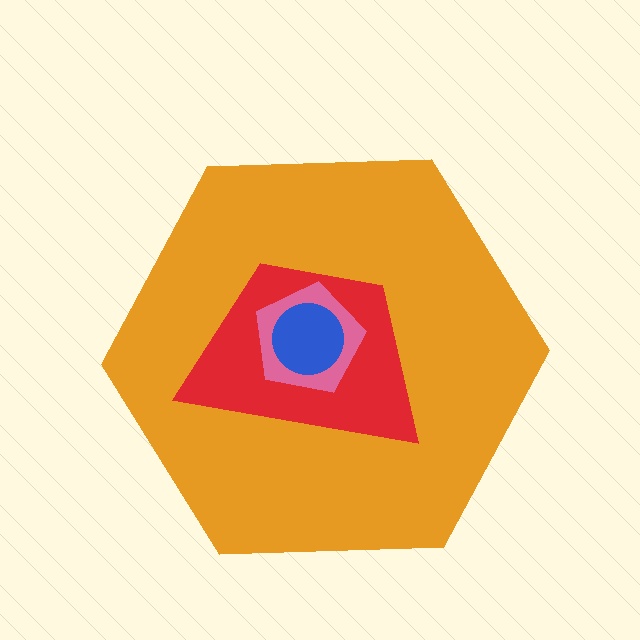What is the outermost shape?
The orange hexagon.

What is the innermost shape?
The blue circle.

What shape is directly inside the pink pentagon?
The blue circle.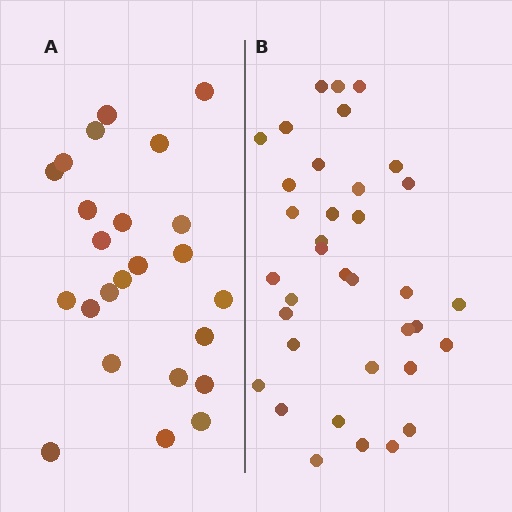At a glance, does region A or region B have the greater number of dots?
Region B (the right region) has more dots.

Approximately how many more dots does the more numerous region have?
Region B has roughly 12 or so more dots than region A.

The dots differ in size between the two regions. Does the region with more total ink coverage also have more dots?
No. Region A has more total ink coverage because its dots are larger, but region B actually contains more individual dots. Total area can be misleading — the number of items is what matters here.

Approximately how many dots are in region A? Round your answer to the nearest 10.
About 20 dots. (The exact count is 24, which rounds to 20.)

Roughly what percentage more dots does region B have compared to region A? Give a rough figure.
About 50% more.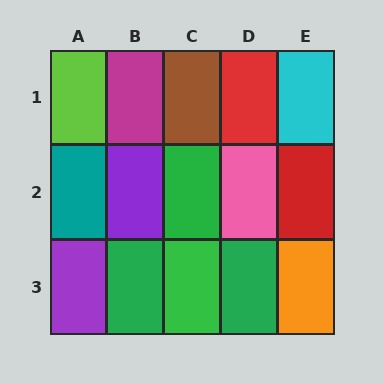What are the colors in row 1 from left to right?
Lime, magenta, brown, red, cyan.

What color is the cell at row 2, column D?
Pink.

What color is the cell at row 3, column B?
Green.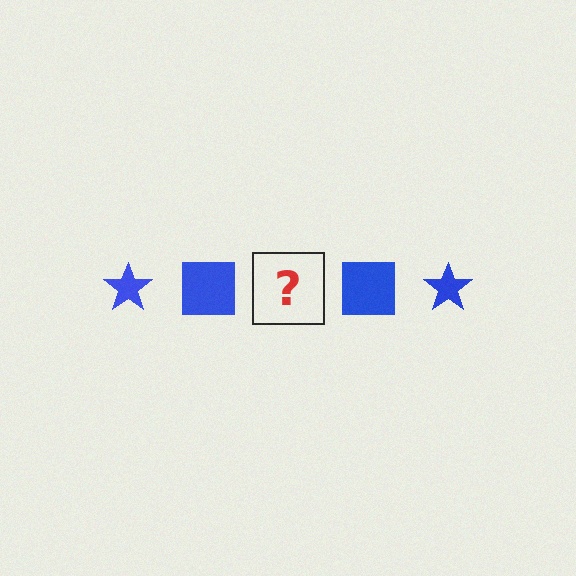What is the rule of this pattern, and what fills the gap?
The rule is that the pattern cycles through star, square shapes in blue. The gap should be filled with a blue star.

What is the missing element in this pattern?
The missing element is a blue star.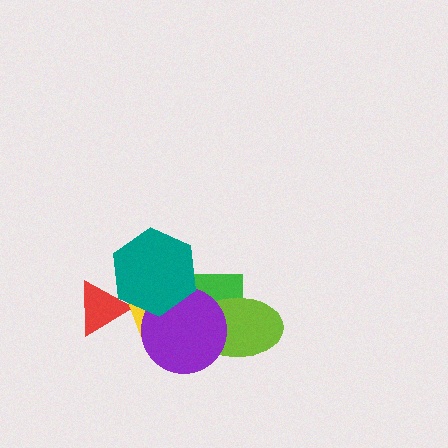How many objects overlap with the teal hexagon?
4 objects overlap with the teal hexagon.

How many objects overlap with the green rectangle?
4 objects overlap with the green rectangle.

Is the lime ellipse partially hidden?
Yes, it is partially covered by another shape.